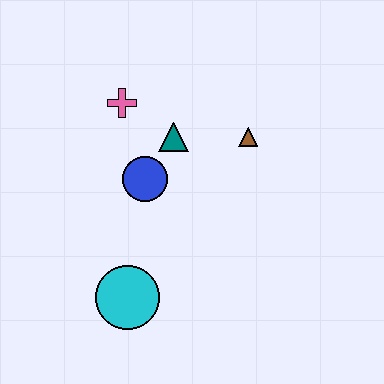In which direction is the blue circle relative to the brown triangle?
The blue circle is to the left of the brown triangle.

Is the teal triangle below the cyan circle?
No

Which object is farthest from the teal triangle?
The cyan circle is farthest from the teal triangle.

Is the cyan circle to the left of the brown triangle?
Yes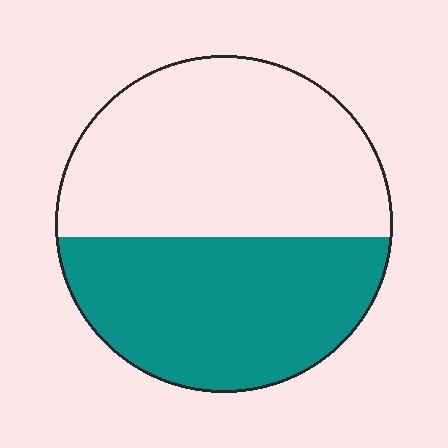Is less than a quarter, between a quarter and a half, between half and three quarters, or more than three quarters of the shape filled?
Between a quarter and a half.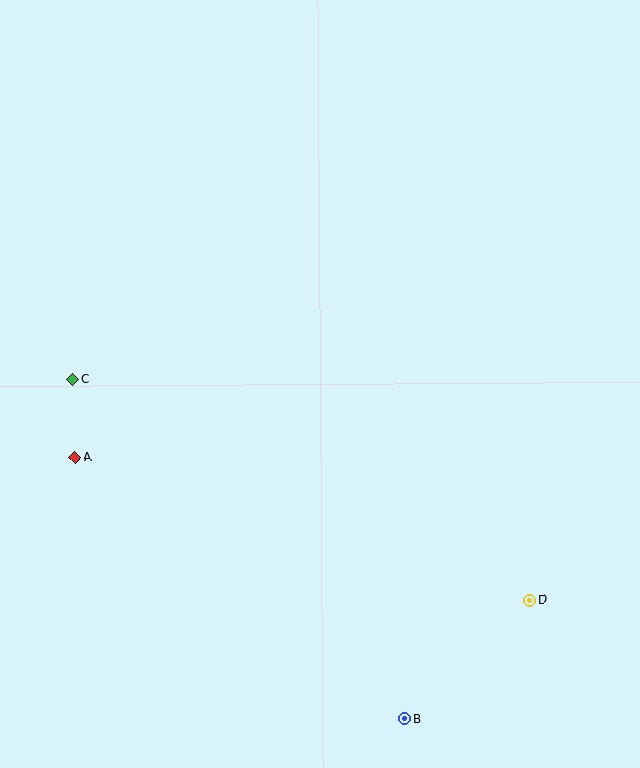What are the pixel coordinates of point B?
Point B is at (405, 719).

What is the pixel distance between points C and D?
The distance between C and D is 508 pixels.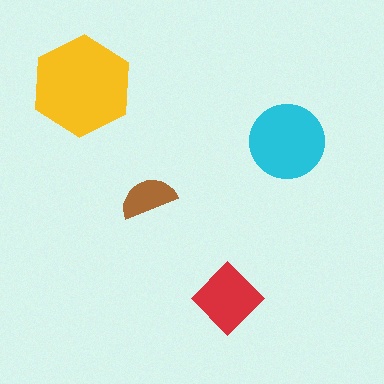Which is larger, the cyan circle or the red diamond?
The cyan circle.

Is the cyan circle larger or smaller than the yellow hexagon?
Smaller.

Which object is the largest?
The yellow hexagon.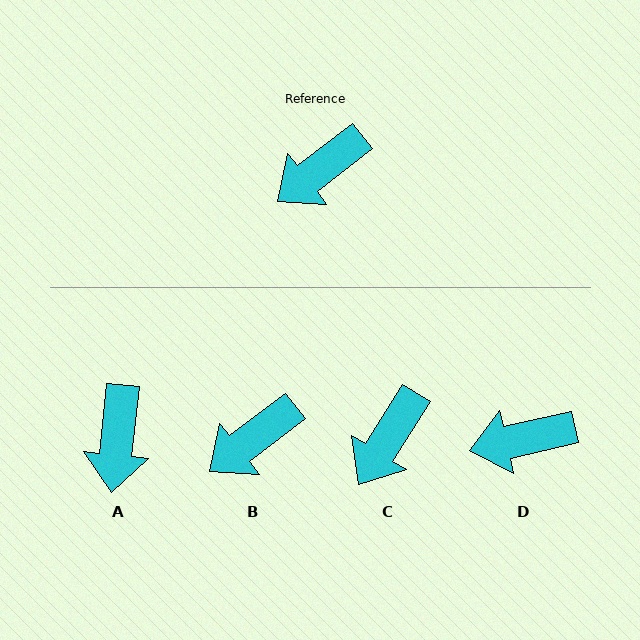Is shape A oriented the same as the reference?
No, it is off by about 47 degrees.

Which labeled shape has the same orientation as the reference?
B.